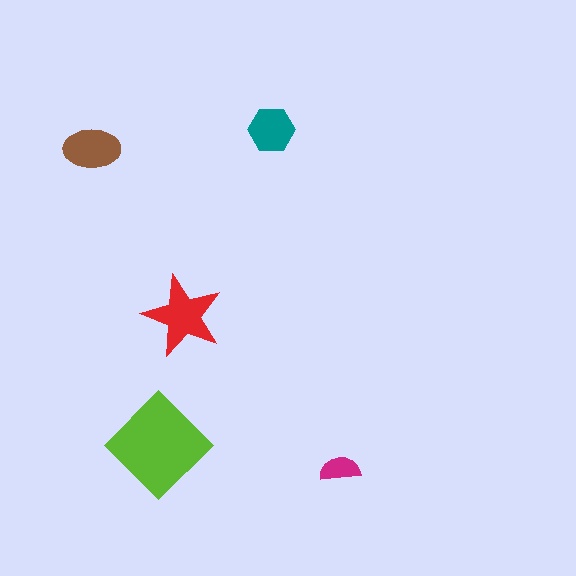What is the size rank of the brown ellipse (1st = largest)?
3rd.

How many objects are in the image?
There are 5 objects in the image.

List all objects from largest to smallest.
The lime diamond, the red star, the brown ellipse, the teal hexagon, the magenta semicircle.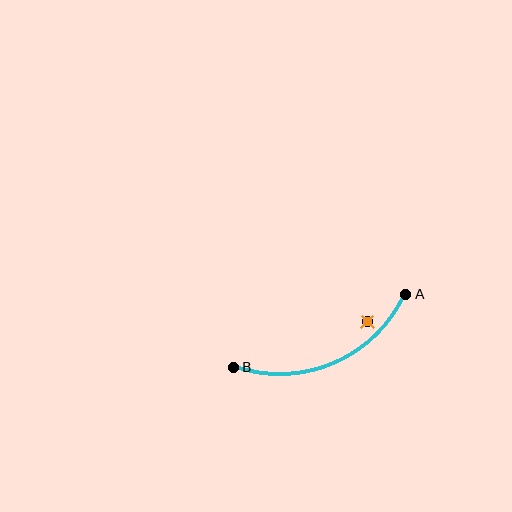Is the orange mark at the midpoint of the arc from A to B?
No — the orange mark does not lie on the arc at all. It sits slightly inside the curve.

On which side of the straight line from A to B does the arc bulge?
The arc bulges below the straight line connecting A and B.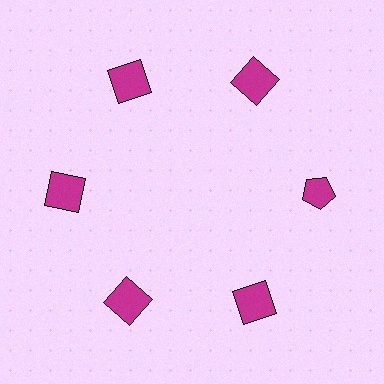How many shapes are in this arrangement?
There are 6 shapes arranged in a ring pattern.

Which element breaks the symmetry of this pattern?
The magenta pentagon at roughly the 3 o'clock position breaks the symmetry. All other shapes are magenta squares.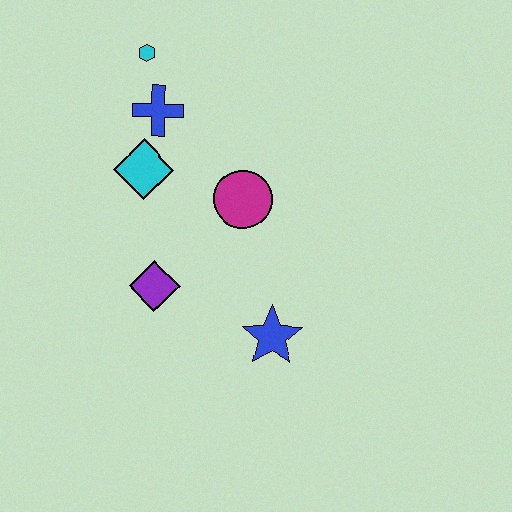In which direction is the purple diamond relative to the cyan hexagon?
The purple diamond is below the cyan hexagon.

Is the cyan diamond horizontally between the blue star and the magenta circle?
No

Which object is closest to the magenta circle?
The cyan diamond is closest to the magenta circle.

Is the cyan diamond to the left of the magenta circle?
Yes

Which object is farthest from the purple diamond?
The cyan hexagon is farthest from the purple diamond.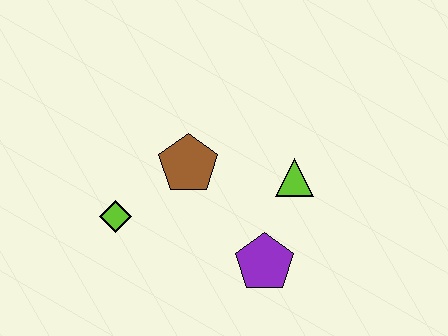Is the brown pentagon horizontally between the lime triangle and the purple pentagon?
No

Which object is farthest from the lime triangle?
The lime diamond is farthest from the lime triangle.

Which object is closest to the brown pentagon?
The lime diamond is closest to the brown pentagon.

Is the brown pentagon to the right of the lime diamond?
Yes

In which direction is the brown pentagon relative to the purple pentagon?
The brown pentagon is above the purple pentagon.